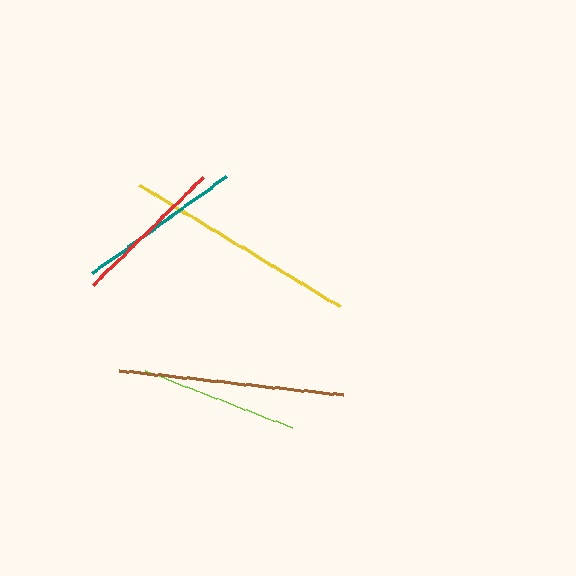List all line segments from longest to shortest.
From longest to shortest: yellow, brown, teal, lime, red.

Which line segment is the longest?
The yellow line is the longest at approximately 234 pixels.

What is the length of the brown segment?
The brown segment is approximately 226 pixels long.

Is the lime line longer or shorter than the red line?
The lime line is longer than the red line.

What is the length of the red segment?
The red segment is approximately 155 pixels long.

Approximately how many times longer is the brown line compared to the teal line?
The brown line is approximately 1.4 times the length of the teal line.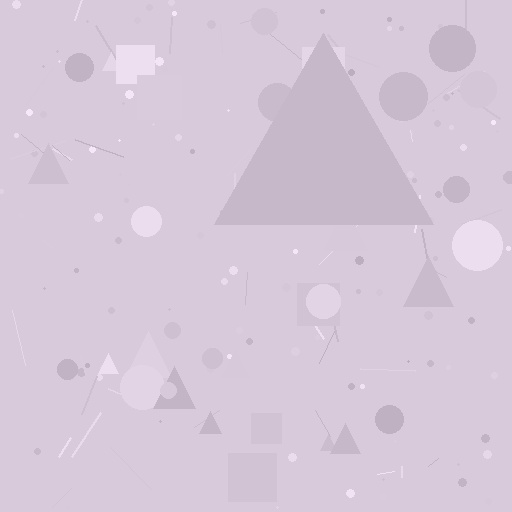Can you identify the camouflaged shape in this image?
The camouflaged shape is a triangle.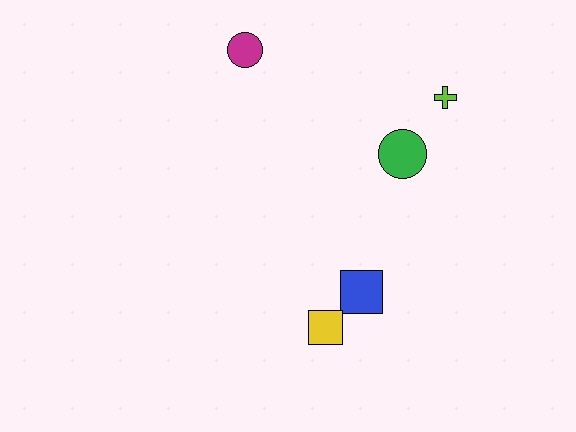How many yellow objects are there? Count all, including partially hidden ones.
There is 1 yellow object.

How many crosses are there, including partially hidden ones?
There is 1 cross.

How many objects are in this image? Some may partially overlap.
There are 5 objects.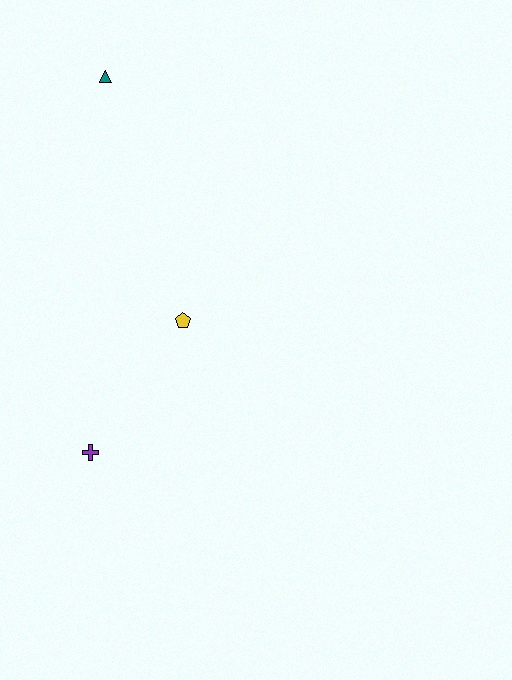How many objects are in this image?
There are 3 objects.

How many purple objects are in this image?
There is 1 purple object.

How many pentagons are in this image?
There is 1 pentagon.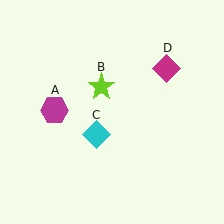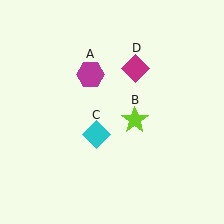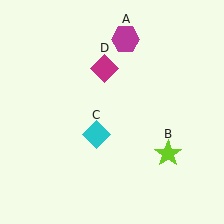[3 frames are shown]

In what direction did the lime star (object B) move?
The lime star (object B) moved down and to the right.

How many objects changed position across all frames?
3 objects changed position: magenta hexagon (object A), lime star (object B), magenta diamond (object D).